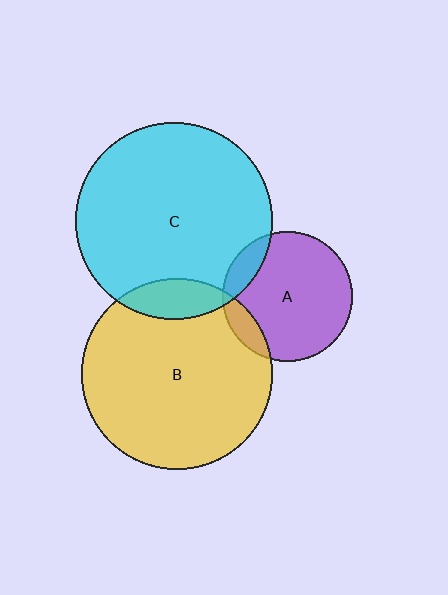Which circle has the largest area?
Circle C (cyan).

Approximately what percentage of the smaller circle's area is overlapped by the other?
Approximately 10%.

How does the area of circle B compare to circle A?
Approximately 2.2 times.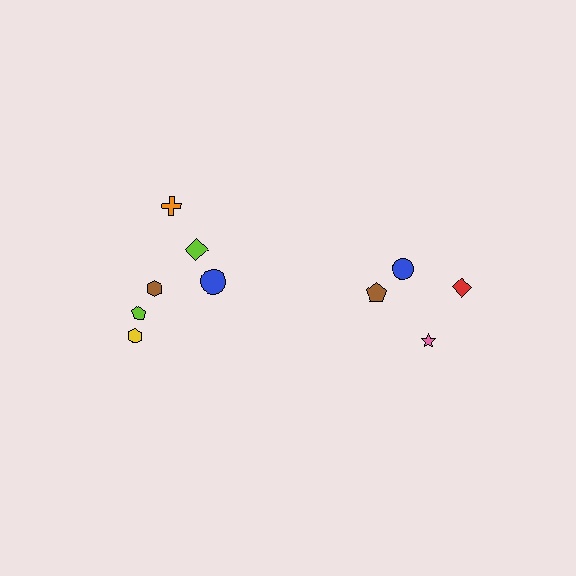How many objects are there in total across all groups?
There are 10 objects.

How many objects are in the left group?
There are 6 objects.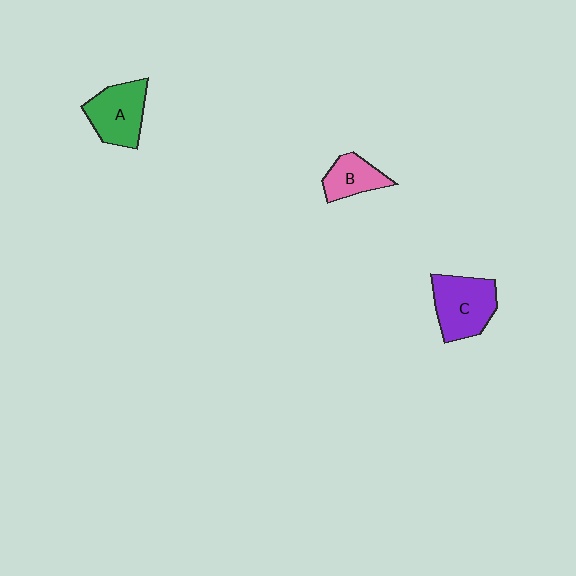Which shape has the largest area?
Shape C (purple).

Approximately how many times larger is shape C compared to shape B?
Approximately 1.7 times.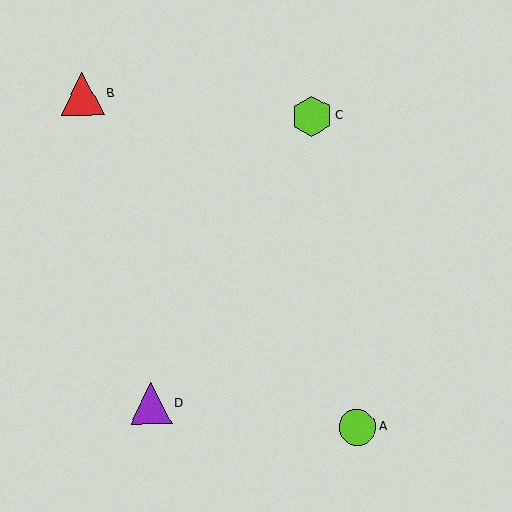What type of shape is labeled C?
Shape C is a lime hexagon.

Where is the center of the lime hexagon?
The center of the lime hexagon is at (312, 116).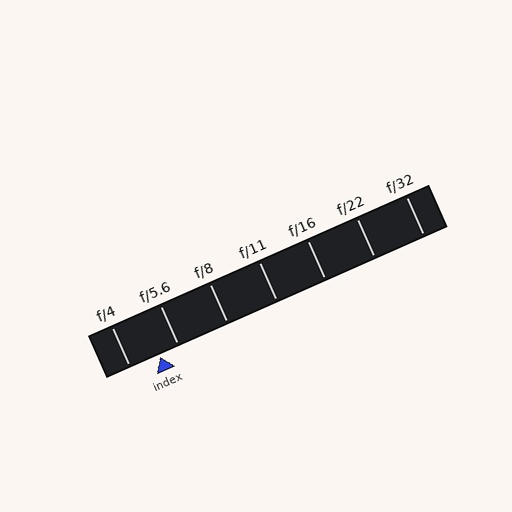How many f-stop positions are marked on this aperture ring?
There are 7 f-stop positions marked.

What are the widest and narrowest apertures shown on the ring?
The widest aperture shown is f/4 and the narrowest is f/32.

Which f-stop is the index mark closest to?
The index mark is closest to f/5.6.